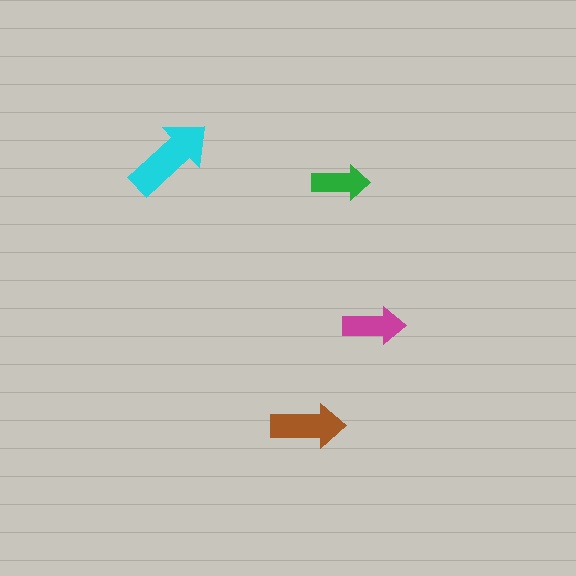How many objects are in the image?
There are 4 objects in the image.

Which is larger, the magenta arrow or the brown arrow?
The brown one.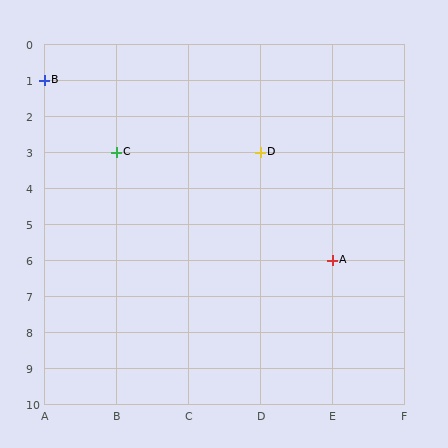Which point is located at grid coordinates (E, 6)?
Point A is at (E, 6).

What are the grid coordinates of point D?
Point D is at grid coordinates (D, 3).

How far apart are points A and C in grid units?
Points A and C are 3 columns and 3 rows apart (about 4.2 grid units diagonally).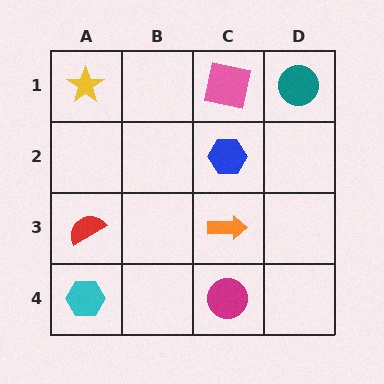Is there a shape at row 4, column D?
No, that cell is empty.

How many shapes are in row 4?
2 shapes.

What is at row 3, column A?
A red semicircle.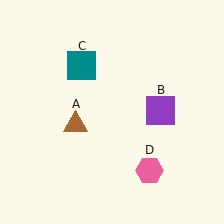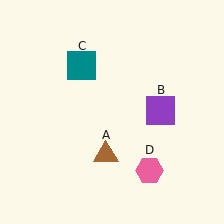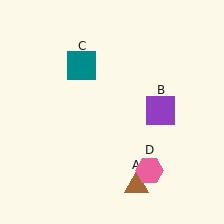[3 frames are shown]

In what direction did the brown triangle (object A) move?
The brown triangle (object A) moved down and to the right.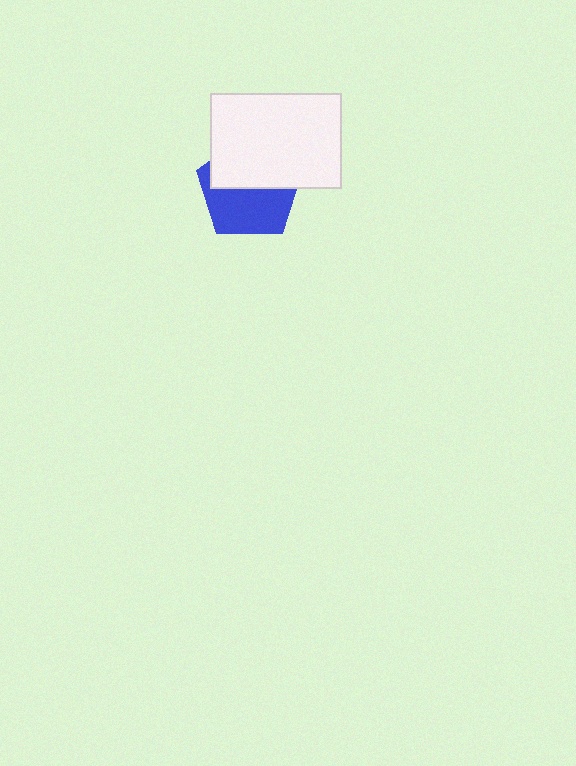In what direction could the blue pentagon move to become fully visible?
The blue pentagon could move down. That would shift it out from behind the white rectangle entirely.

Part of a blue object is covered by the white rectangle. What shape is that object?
It is a pentagon.